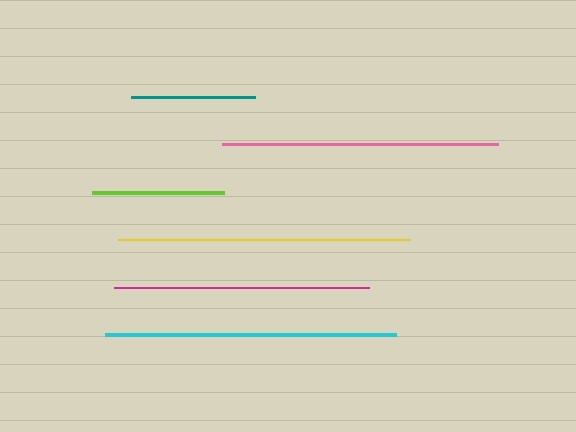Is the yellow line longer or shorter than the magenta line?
The yellow line is longer than the magenta line.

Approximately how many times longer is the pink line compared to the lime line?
The pink line is approximately 2.1 times the length of the lime line.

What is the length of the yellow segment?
The yellow segment is approximately 292 pixels long.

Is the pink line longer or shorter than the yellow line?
The yellow line is longer than the pink line.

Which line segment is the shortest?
The teal line is the shortest at approximately 123 pixels.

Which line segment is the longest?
The yellow line is the longest at approximately 292 pixels.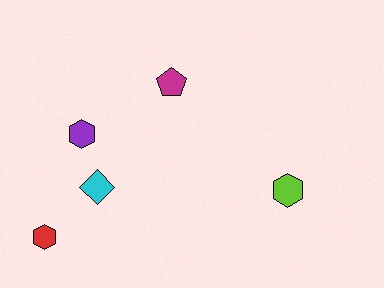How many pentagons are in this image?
There is 1 pentagon.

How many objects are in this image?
There are 5 objects.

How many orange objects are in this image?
There are no orange objects.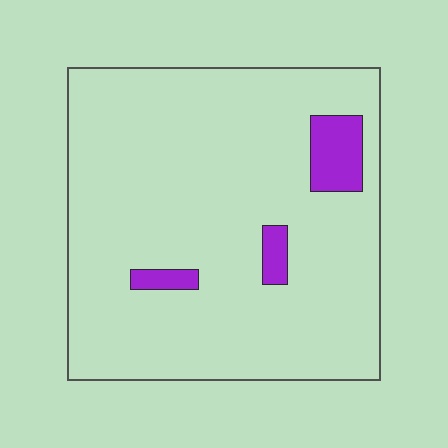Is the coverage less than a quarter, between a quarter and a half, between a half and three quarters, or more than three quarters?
Less than a quarter.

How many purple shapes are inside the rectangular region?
3.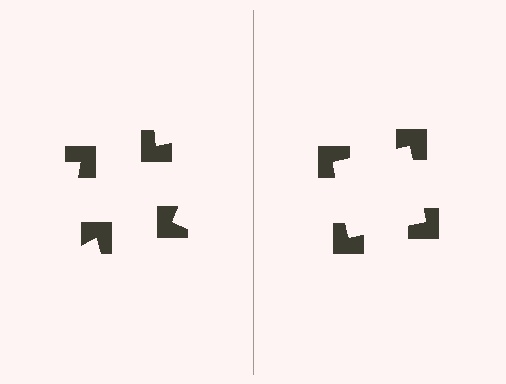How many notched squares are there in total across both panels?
8 — 4 on each side.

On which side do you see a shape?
An illusory square appears on the right side. On the left side the wedge cuts are rotated, so no coherent shape forms.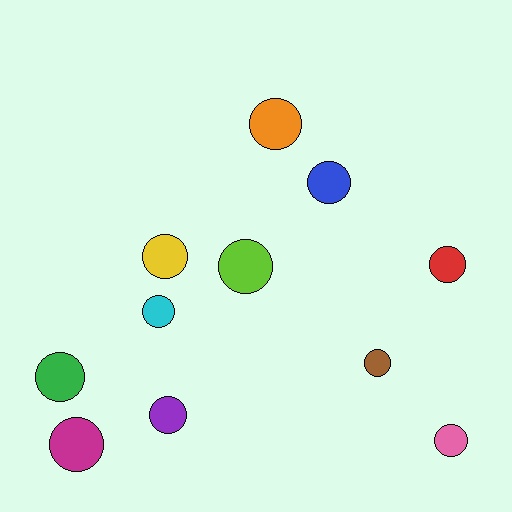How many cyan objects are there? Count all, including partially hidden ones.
There is 1 cyan object.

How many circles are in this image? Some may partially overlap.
There are 11 circles.